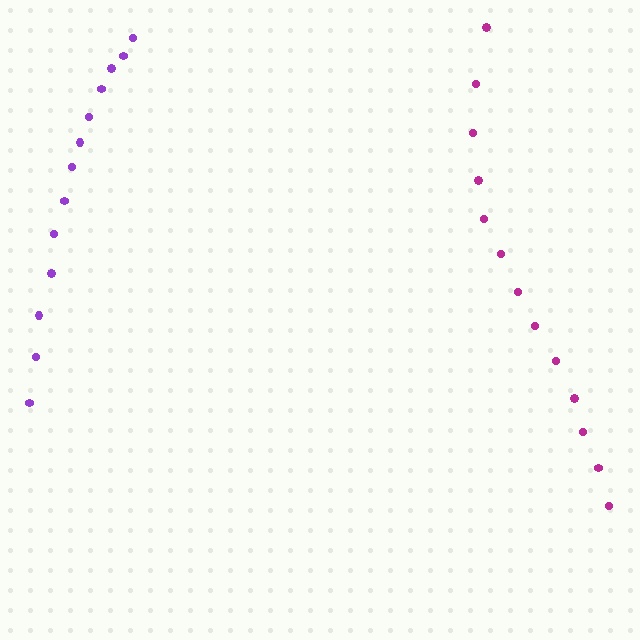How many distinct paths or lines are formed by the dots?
There are 2 distinct paths.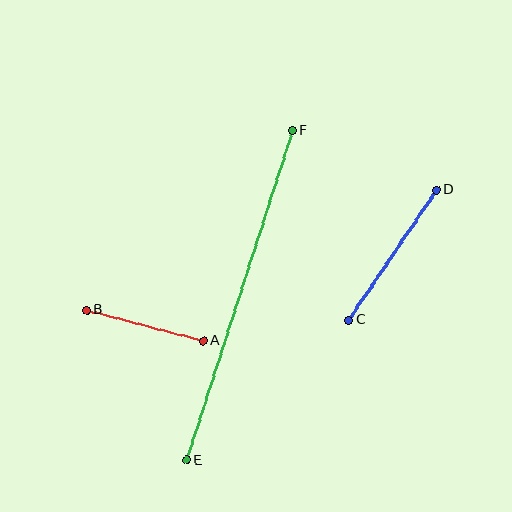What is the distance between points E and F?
The distance is approximately 346 pixels.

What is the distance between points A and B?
The distance is approximately 121 pixels.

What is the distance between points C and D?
The distance is approximately 157 pixels.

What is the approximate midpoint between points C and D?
The midpoint is at approximately (393, 255) pixels.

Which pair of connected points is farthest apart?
Points E and F are farthest apart.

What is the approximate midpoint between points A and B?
The midpoint is at approximately (145, 325) pixels.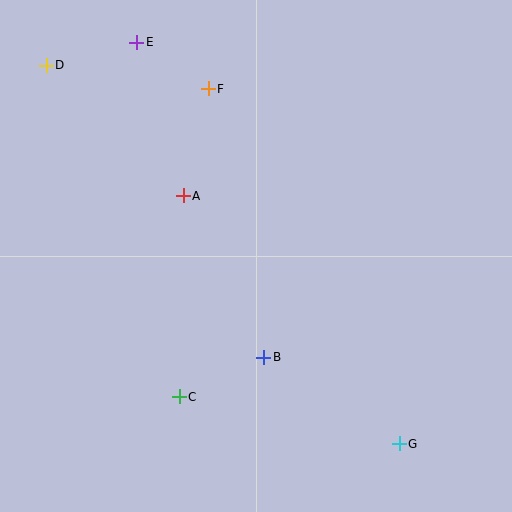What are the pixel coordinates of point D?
Point D is at (46, 65).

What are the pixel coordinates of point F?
Point F is at (208, 89).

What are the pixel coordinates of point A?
Point A is at (183, 196).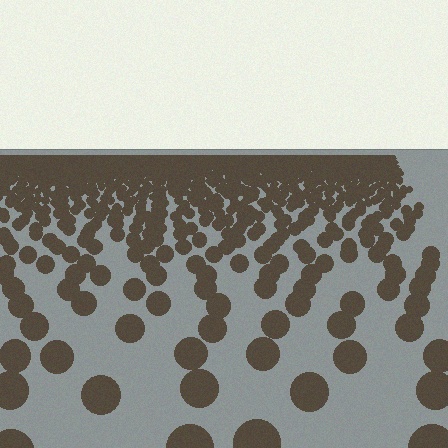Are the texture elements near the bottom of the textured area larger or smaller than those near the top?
Larger. Near the bottom, elements are closer to the viewer and appear at a bigger on-screen size.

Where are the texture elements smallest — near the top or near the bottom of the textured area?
Near the top.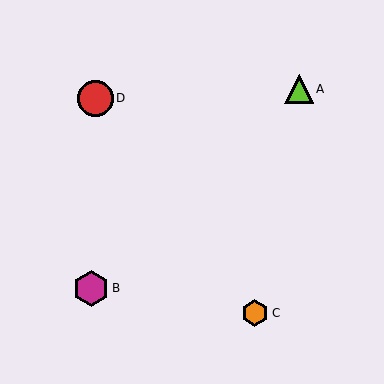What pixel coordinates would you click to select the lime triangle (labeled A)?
Click at (299, 89) to select the lime triangle A.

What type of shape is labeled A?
Shape A is a lime triangle.